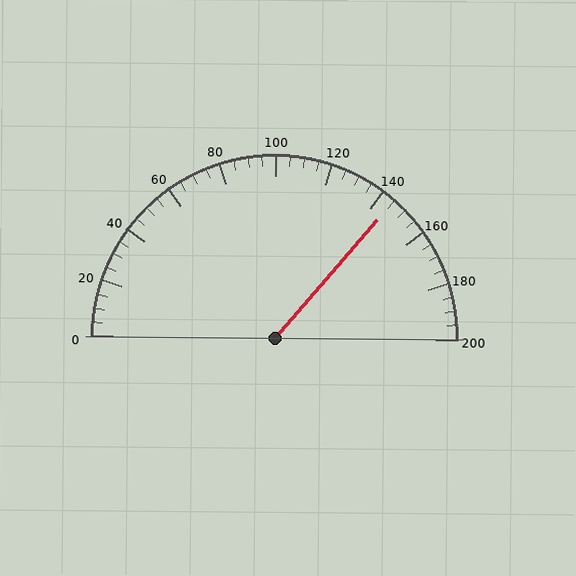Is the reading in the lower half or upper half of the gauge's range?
The reading is in the upper half of the range (0 to 200).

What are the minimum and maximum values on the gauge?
The gauge ranges from 0 to 200.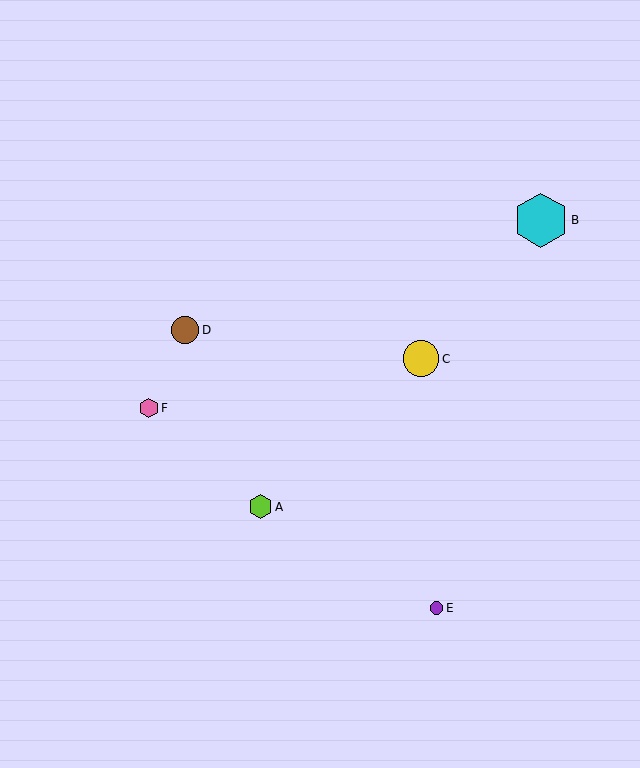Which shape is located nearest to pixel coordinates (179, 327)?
The brown circle (labeled D) at (185, 330) is nearest to that location.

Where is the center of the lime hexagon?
The center of the lime hexagon is at (261, 507).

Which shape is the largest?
The cyan hexagon (labeled B) is the largest.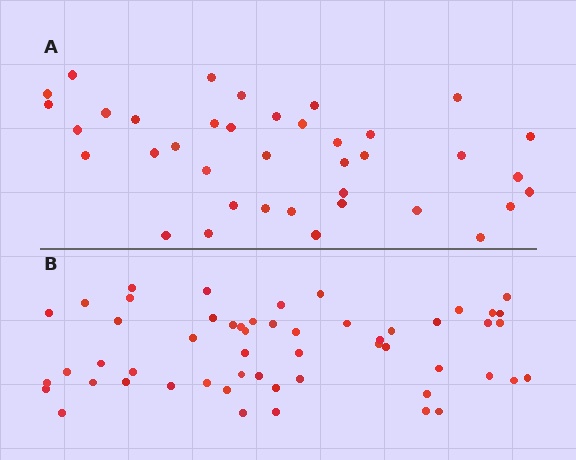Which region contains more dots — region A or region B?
Region B (the bottom region) has more dots.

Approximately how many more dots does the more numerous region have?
Region B has approximately 15 more dots than region A.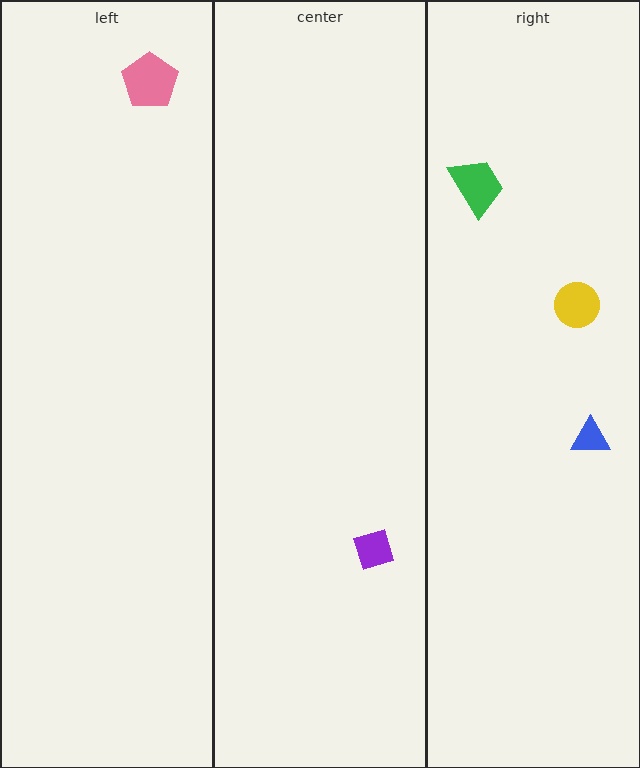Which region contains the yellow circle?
The right region.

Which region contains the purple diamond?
The center region.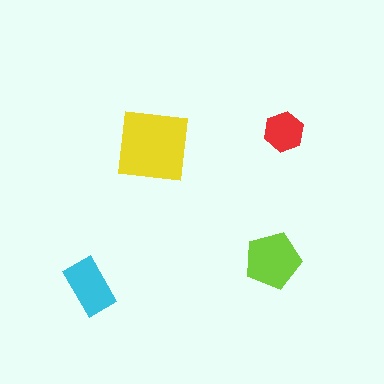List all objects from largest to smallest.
The yellow square, the lime pentagon, the cyan rectangle, the red hexagon.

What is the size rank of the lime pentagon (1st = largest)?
2nd.